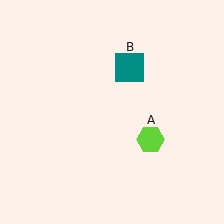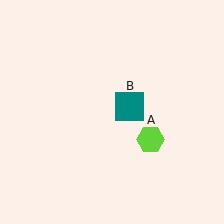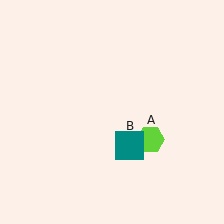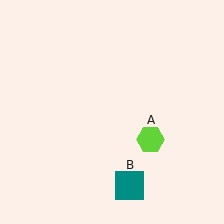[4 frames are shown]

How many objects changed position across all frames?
1 object changed position: teal square (object B).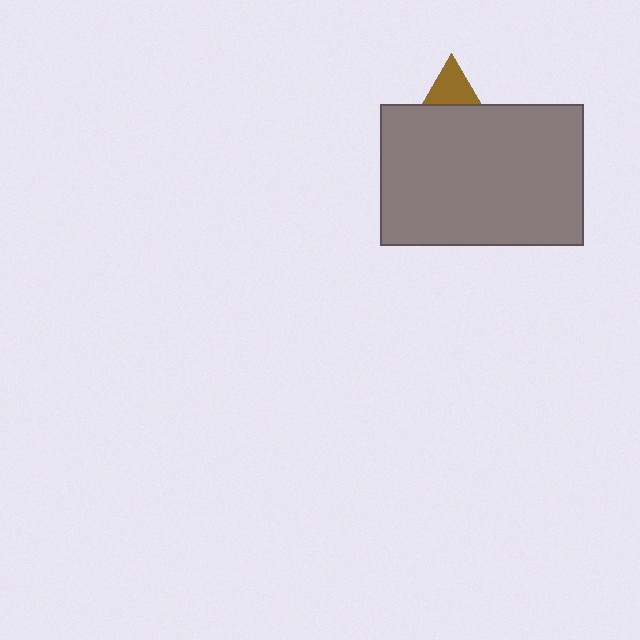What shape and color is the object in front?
The object in front is a gray rectangle.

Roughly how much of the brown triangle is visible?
A small part of it is visible (roughly 33%).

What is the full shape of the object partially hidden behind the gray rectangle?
The partially hidden object is a brown triangle.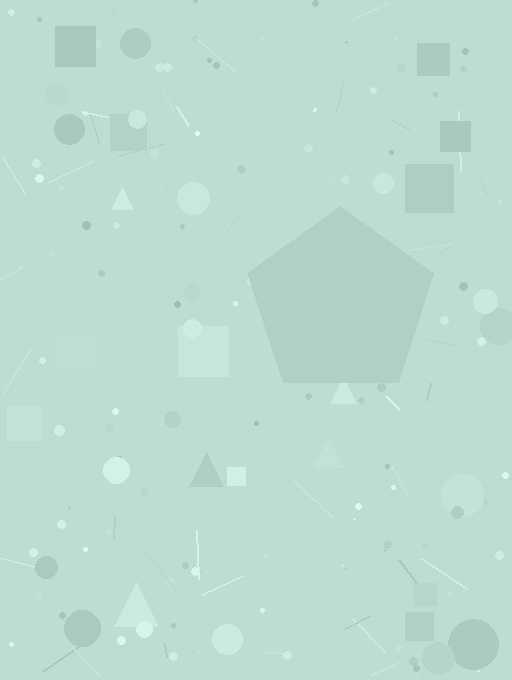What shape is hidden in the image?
A pentagon is hidden in the image.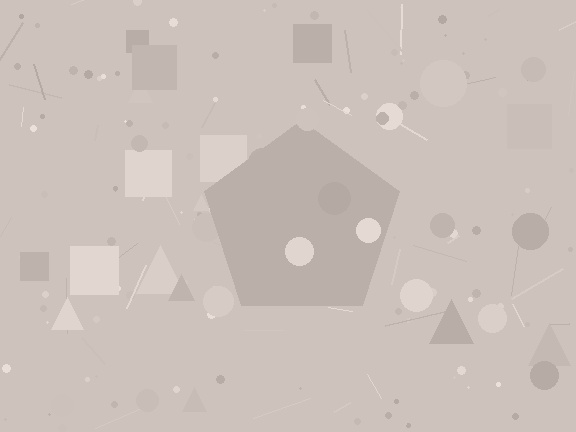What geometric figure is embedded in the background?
A pentagon is embedded in the background.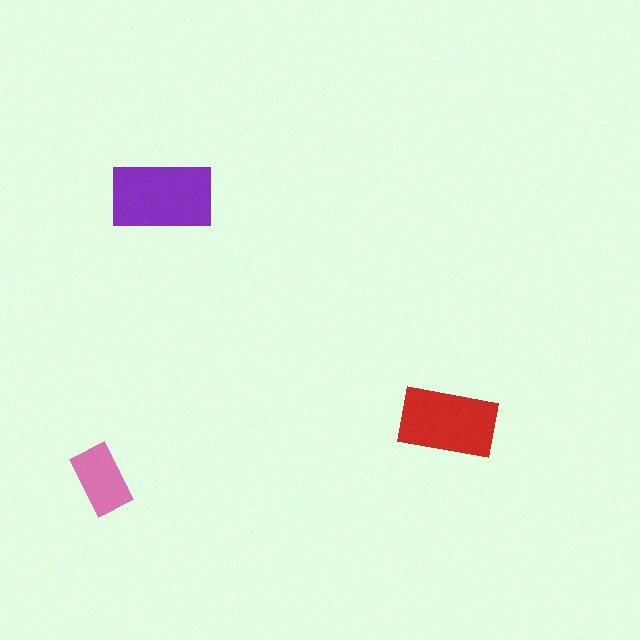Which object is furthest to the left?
The pink rectangle is leftmost.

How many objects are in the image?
There are 3 objects in the image.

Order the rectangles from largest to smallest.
the purple one, the red one, the pink one.